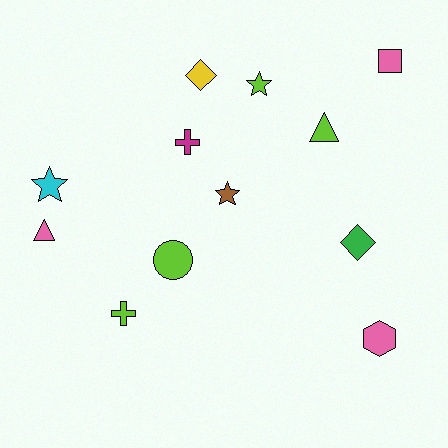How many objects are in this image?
There are 12 objects.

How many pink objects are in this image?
There are 3 pink objects.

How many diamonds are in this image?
There are 2 diamonds.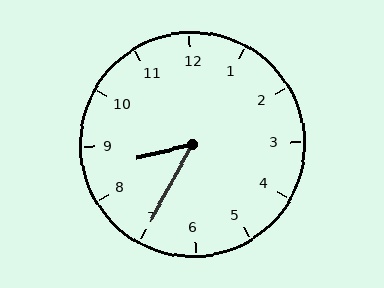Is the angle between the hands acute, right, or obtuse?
It is acute.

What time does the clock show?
8:35.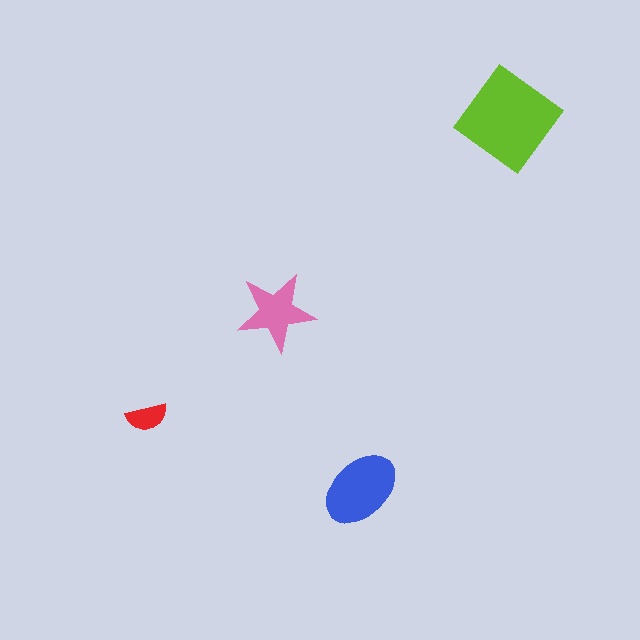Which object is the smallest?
The red semicircle.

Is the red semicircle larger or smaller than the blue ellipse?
Smaller.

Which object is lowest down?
The blue ellipse is bottommost.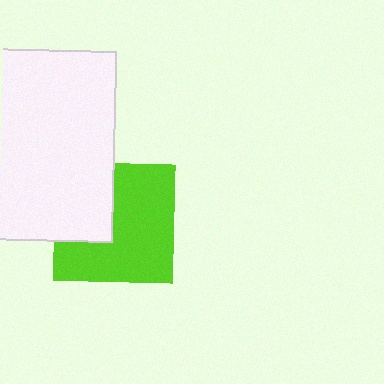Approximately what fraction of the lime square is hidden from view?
Roughly 33% of the lime square is hidden behind the white rectangle.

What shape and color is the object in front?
The object in front is a white rectangle.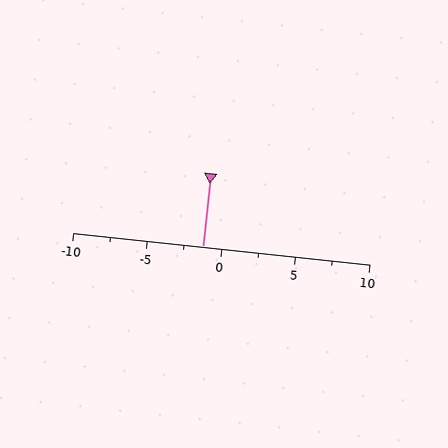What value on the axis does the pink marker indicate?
The marker indicates approximately -1.2.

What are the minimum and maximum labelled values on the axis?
The axis runs from -10 to 10.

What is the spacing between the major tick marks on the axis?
The major ticks are spaced 5 apart.